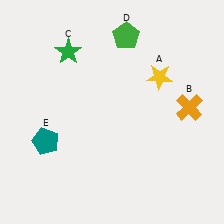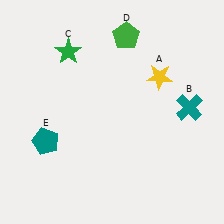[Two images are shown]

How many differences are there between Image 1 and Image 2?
There is 1 difference between the two images.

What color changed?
The cross (B) changed from orange in Image 1 to teal in Image 2.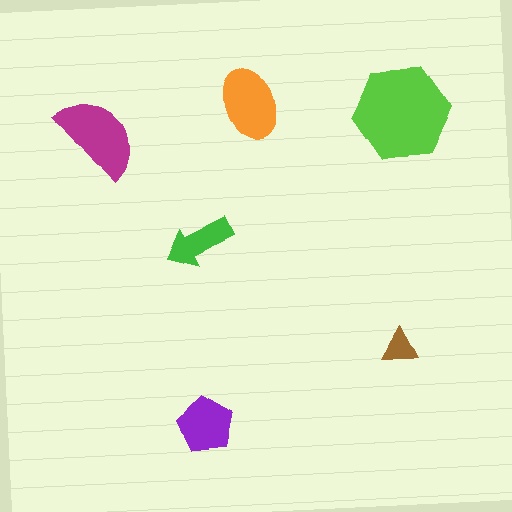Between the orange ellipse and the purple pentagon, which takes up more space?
The orange ellipse.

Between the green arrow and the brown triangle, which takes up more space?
The green arrow.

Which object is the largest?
The lime hexagon.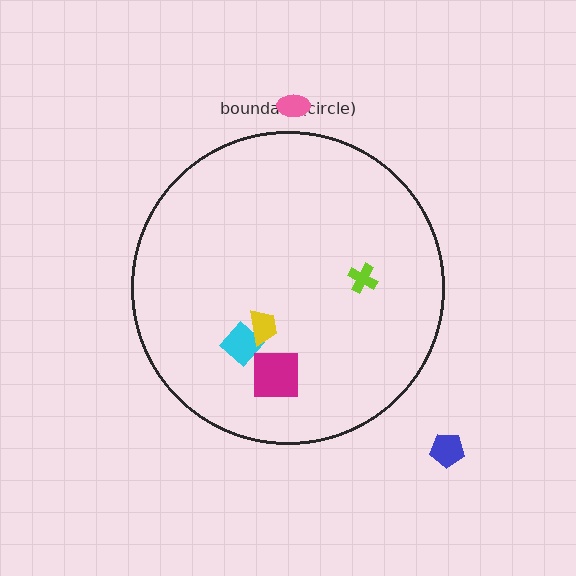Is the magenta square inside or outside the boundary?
Inside.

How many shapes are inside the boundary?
4 inside, 2 outside.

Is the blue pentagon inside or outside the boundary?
Outside.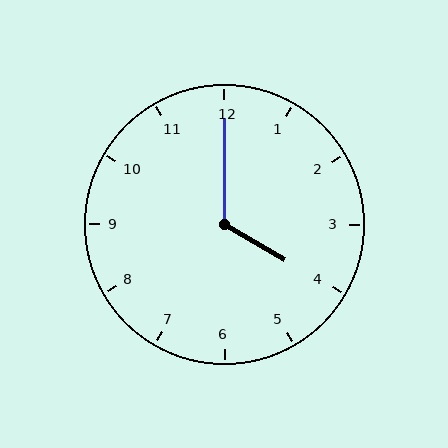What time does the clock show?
4:00.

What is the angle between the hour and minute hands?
Approximately 120 degrees.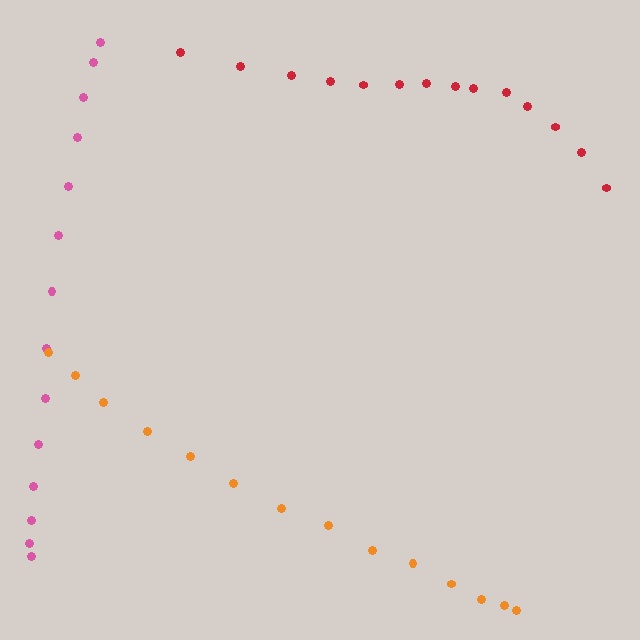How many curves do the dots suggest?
There are 3 distinct paths.